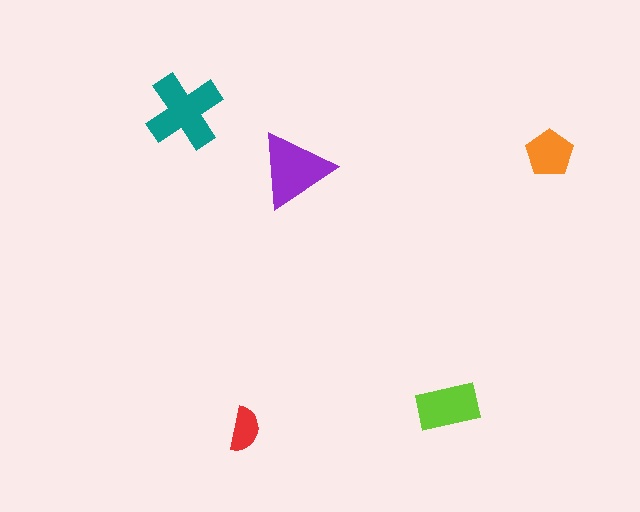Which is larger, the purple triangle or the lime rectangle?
The purple triangle.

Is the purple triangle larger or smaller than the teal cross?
Smaller.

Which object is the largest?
The teal cross.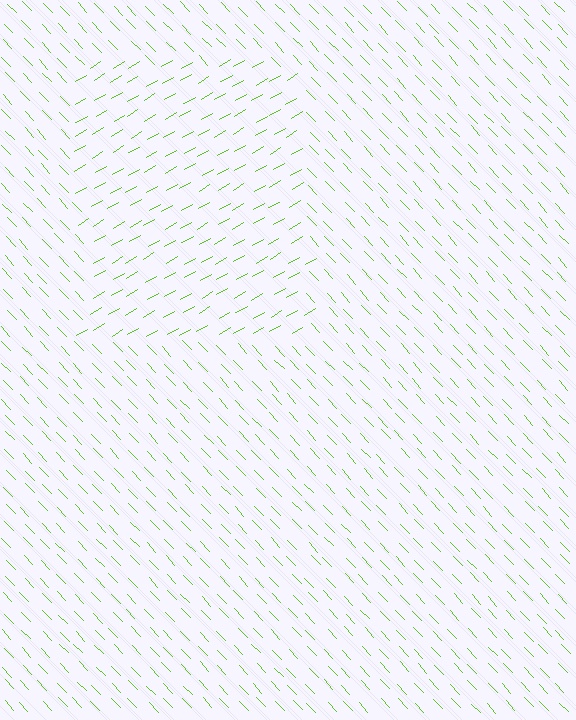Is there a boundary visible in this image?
Yes, there is a texture boundary formed by a change in line orientation.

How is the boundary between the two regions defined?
The boundary is defined purely by a change in line orientation (approximately 77 degrees difference). All lines are the same color and thickness.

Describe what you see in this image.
The image is filled with small lime line segments. A rectangle region in the image has lines oriented differently from the surrounding lines, creating a visible texture boundary.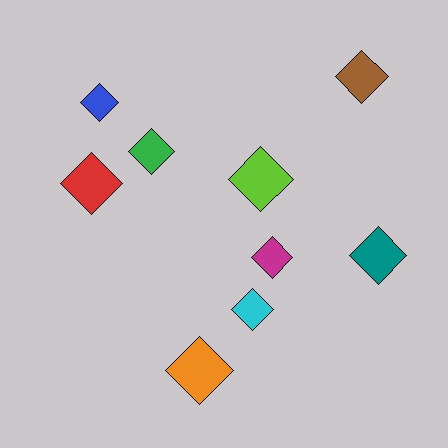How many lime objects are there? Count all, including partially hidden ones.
There is 1 lime object.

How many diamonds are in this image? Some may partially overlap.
There are 9 diamonds.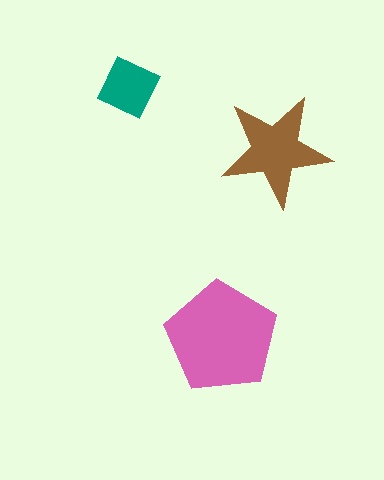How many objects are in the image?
There are 3 objects in the image.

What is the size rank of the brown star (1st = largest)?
2nd.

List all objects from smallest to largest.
The teal square, the brown star, the pink pentagon.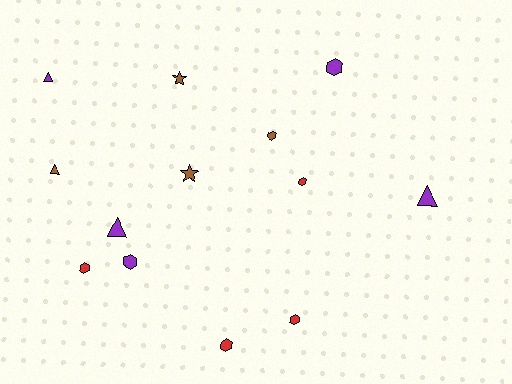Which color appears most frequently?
Purple, with 5 objects.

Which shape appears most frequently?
Hexagon, with 7 objects.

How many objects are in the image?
There are 13 objects.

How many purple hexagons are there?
There are 2 purple hexagons.